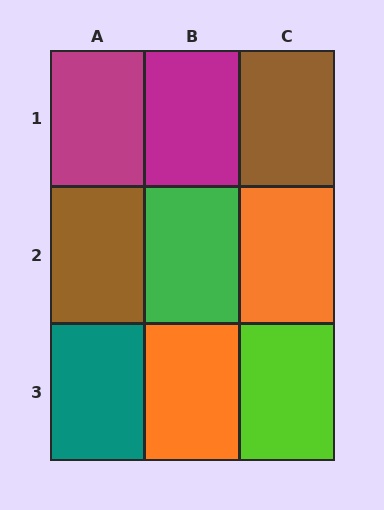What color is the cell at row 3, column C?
Lime.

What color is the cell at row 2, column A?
Brown.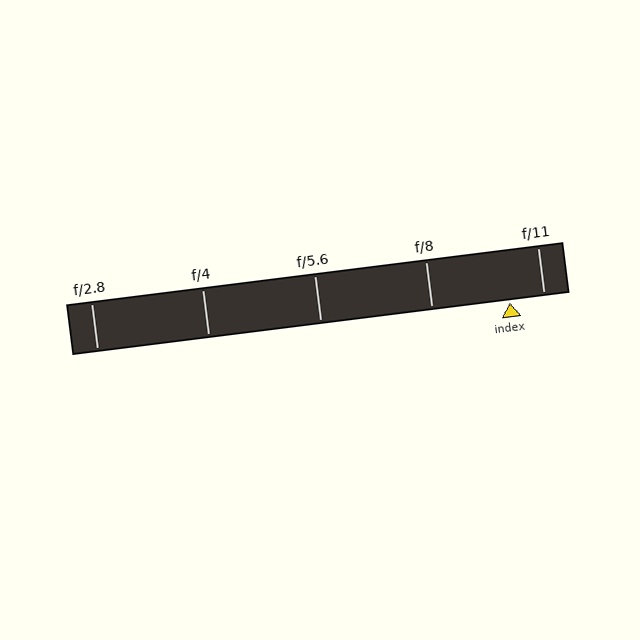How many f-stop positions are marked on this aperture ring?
There are 5 f-stop positions marked.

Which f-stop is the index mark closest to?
The index mark is closest to f/11.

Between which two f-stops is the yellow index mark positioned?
The index mark is between f/8 and f/11.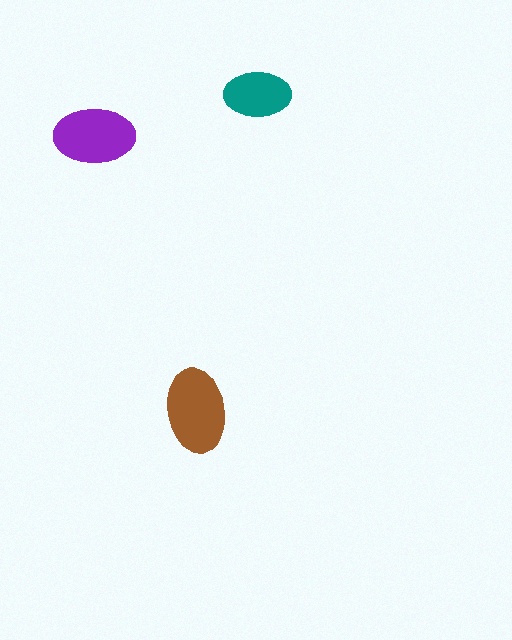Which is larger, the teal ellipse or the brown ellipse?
The brown one.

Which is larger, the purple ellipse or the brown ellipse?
The brown one.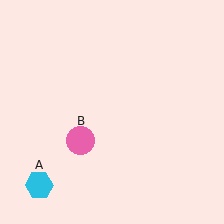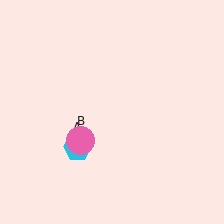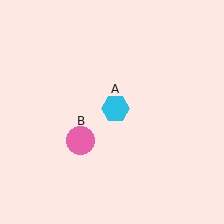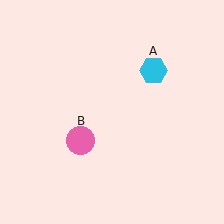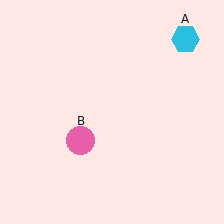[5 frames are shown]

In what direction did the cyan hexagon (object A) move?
The cyan hexagon (object A) moved up and to the right.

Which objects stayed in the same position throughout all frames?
Pink circle (object B) remained stationary.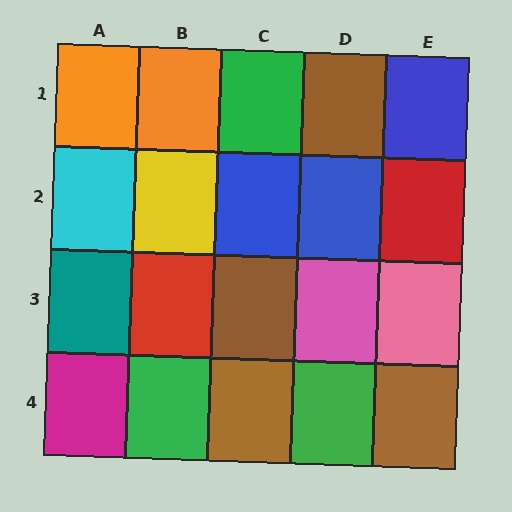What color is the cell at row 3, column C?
Brown.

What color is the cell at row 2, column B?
Yellow.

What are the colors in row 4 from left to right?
Magenta, green, brown, green, brown.